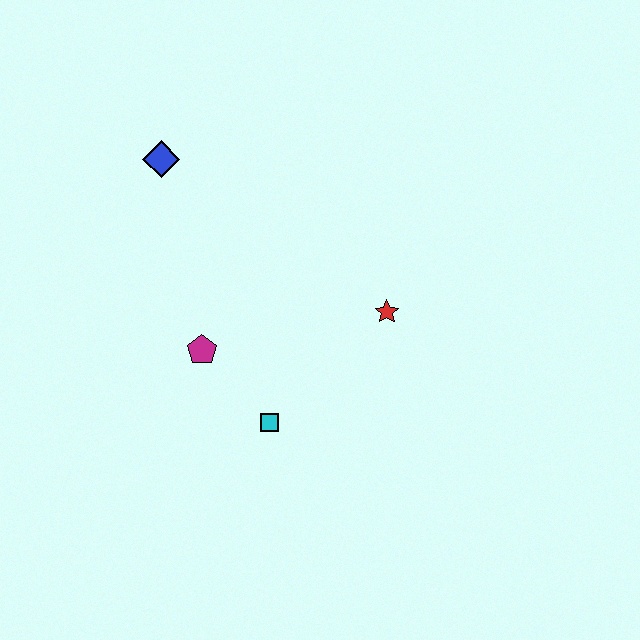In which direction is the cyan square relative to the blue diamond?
The cyan square is below the blue diamond.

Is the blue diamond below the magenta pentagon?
No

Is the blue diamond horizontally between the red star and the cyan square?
No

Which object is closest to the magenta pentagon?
The cyan square is closest to the magenta pentagon.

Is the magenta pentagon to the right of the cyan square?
No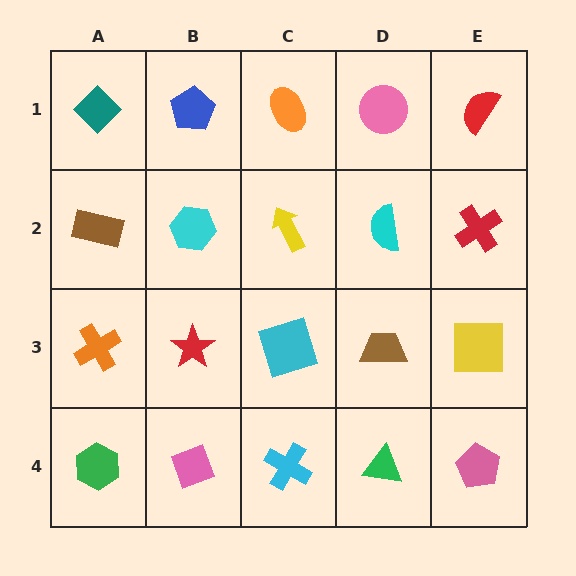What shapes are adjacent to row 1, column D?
A cyan semicircle (row 2, column D), an orange ellipse (row 1, column C), a red semicircle (row 1, column E).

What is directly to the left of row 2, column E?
A cyan semicircle.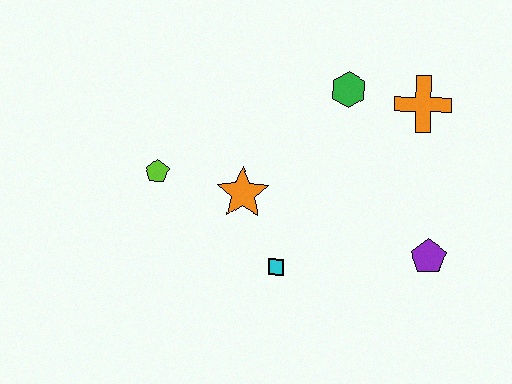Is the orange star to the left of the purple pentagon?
Yes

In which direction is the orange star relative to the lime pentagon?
The orange star is to the right of the lime pentagon.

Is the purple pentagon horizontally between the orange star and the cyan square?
No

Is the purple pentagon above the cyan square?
Yes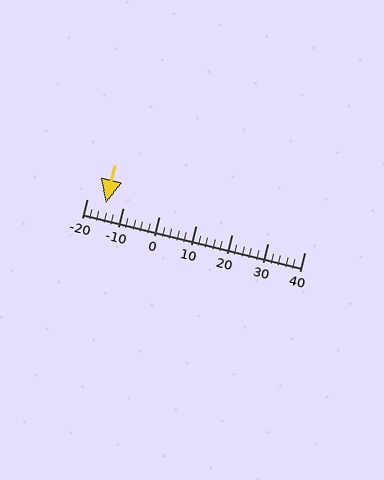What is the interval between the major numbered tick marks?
The major tick marks are spaced 10 units apart.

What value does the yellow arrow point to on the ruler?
The yellow arrow points to approximately -15.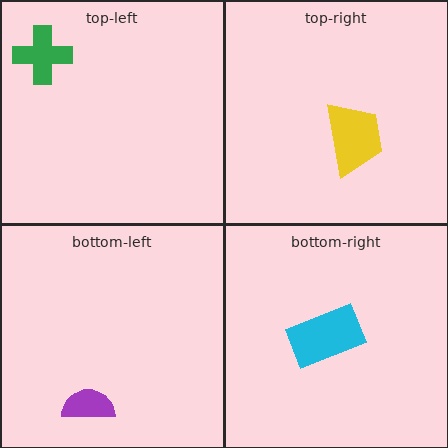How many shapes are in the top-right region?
1.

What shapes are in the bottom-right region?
The cyan rectangle.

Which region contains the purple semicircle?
The bottom-left region.